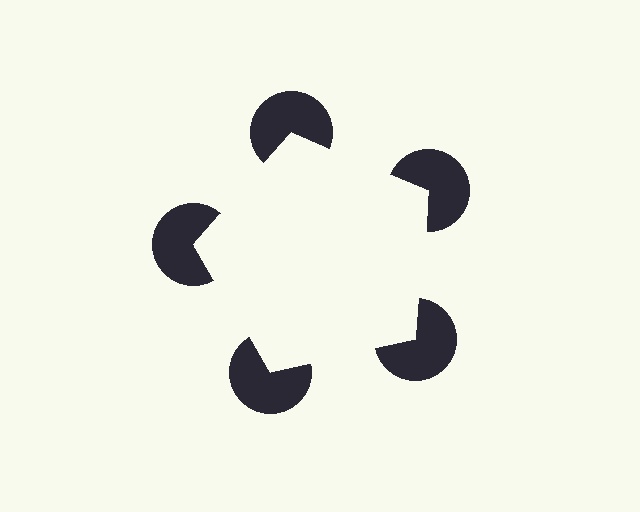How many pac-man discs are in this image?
There are 5 — one at each vertex of the illusory pentagon.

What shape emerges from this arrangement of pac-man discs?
An illusory pentagon — its edges are inferred from the aligned wedge cuts in the pac-man discs, not physically drawn.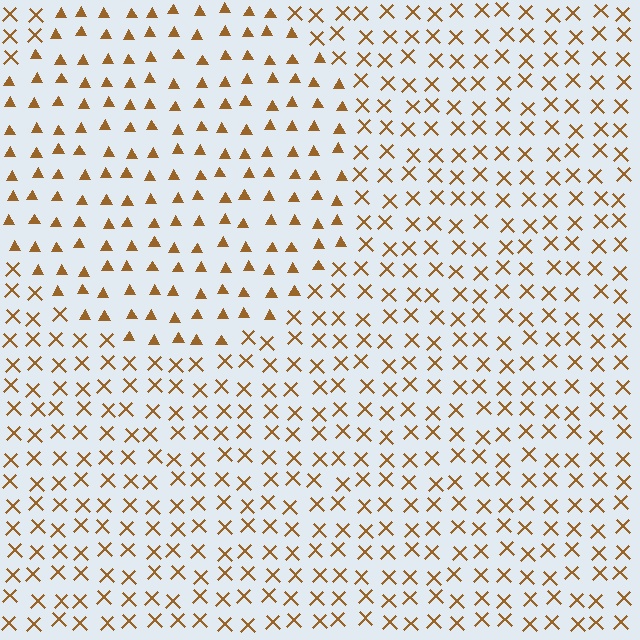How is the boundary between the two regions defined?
The boundary is defined by a change in element shape: triangles inside vs. X marks outside. All elements share the same color and spacing.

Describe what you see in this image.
The image is filled with small brown elements arranged in a uniform grid. A circle-shaped region contains triangles, while the surrounding area contains X marks. The boundary is defined purely by the change in element shape.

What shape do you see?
I see a circle.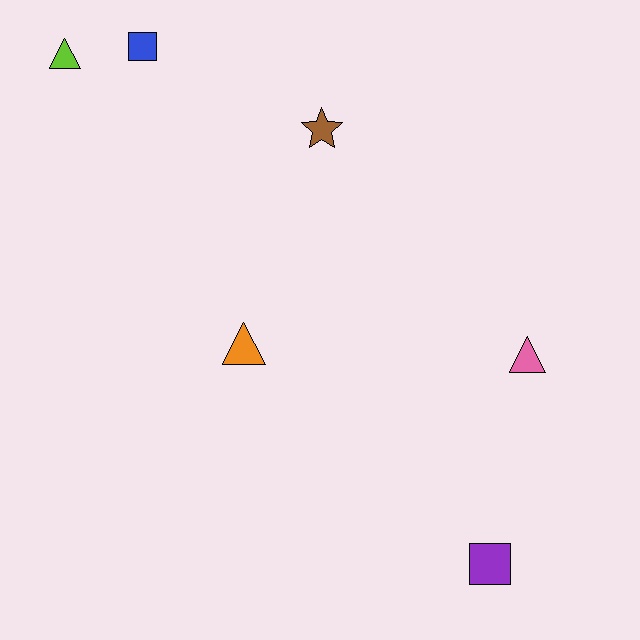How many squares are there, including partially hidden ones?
There are 2 squares.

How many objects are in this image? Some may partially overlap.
There are 6 objects.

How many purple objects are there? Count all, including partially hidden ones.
There is 1 purple object.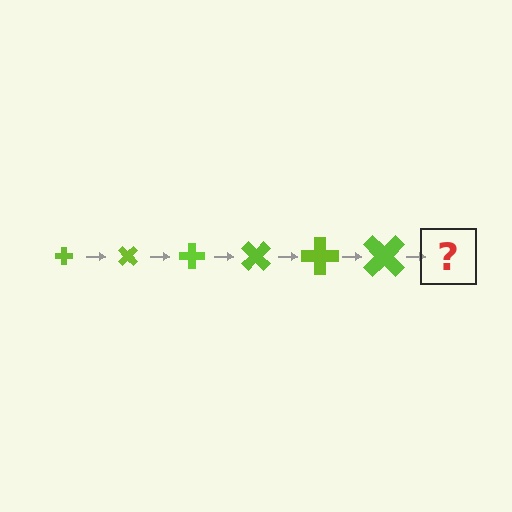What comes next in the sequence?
The next element should be a cross, larger than the previous one and rotated 270 degrees from the start.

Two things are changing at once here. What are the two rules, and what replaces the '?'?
The two rules are that the cross grows larger each step and it rotates 45 degrees each step. The '?' should be a cross, larger than the previous one and rotated 270 degrees from the start.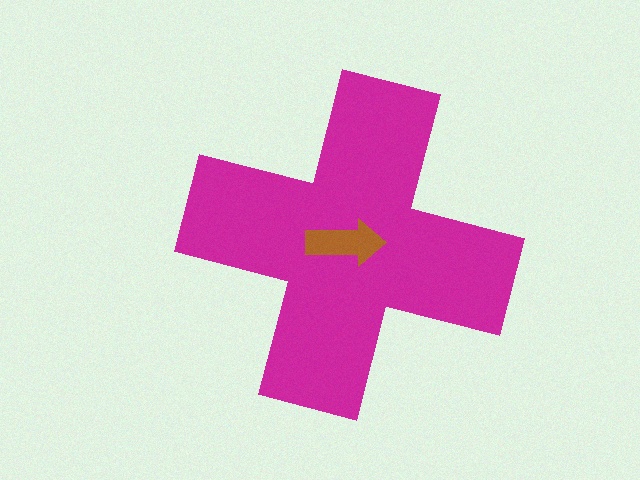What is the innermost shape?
The brown arrow.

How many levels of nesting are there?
2.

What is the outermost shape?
The magenta cross.